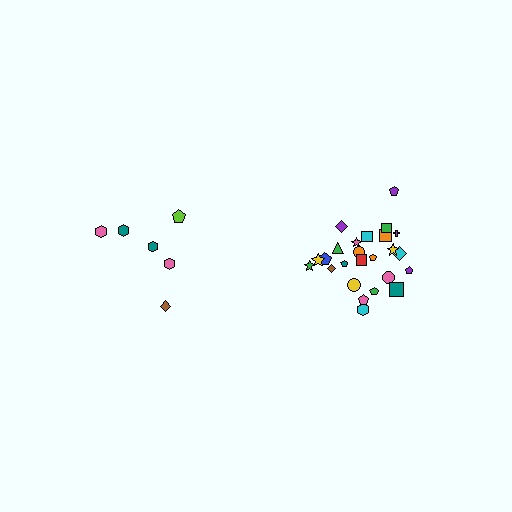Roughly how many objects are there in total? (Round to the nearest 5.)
Roughly 30 objects in total.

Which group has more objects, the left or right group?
The right group.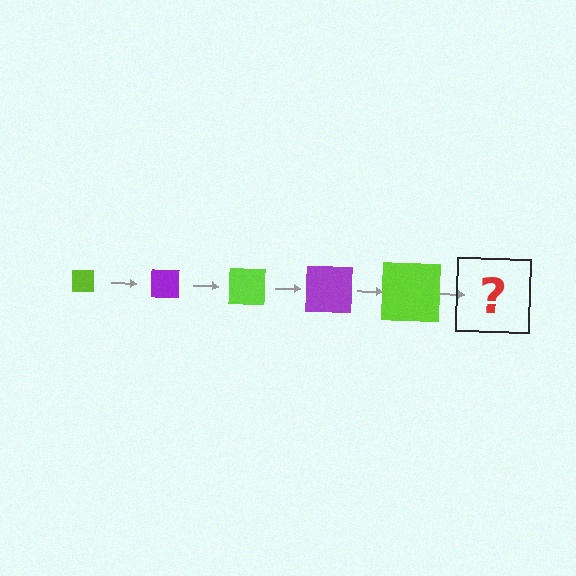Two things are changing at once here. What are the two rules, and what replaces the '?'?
The two rules are that the square grows larger each step and the color cycles through lime and purple. The '?' should be a purple square, larger than the previous one.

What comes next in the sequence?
The next element should be a purple square, larger than the previous one.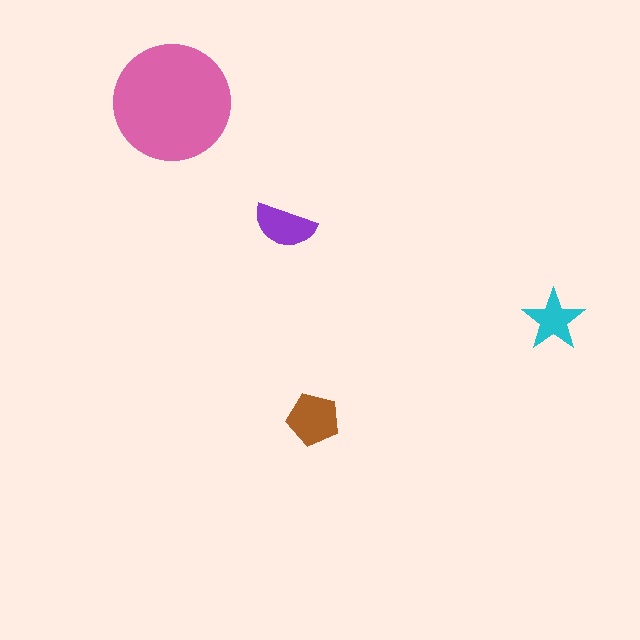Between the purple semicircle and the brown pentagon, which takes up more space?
The brown pentagon.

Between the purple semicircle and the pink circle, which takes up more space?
The pink circle.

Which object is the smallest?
The cyan star.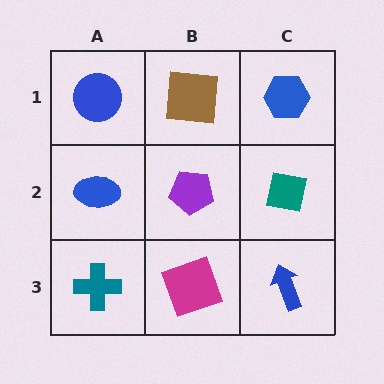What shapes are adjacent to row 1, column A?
A blue ellipse (row 2, column A), a brown square (row 1, column B).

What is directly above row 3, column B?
A purple pentagon.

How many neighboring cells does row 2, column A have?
3.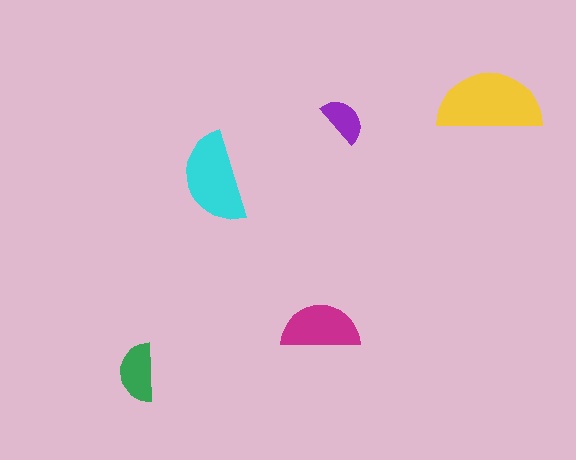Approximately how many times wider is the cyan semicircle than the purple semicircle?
About 2 times wider.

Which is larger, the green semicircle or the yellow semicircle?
The yellow one.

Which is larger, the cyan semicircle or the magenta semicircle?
The cyan one.